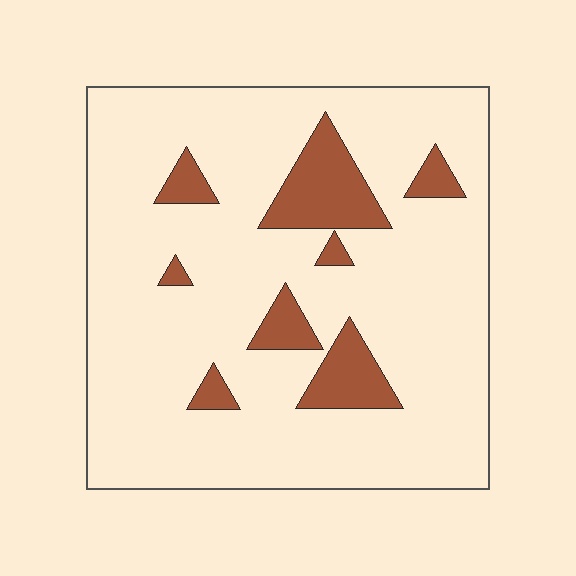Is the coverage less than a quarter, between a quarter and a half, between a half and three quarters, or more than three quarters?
Less than a quarter.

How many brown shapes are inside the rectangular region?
8.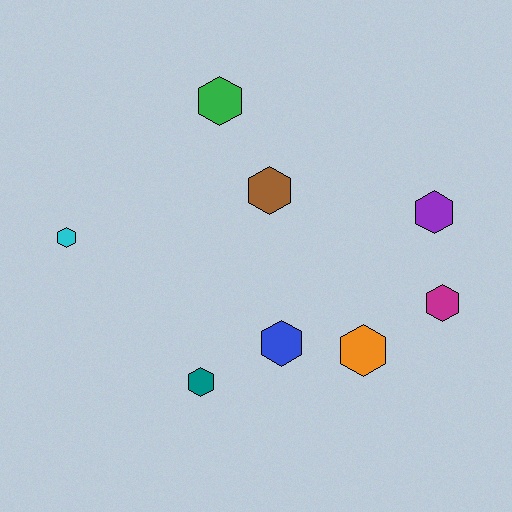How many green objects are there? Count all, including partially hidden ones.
There is 1 green object.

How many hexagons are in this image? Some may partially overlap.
There are 8 hexagons.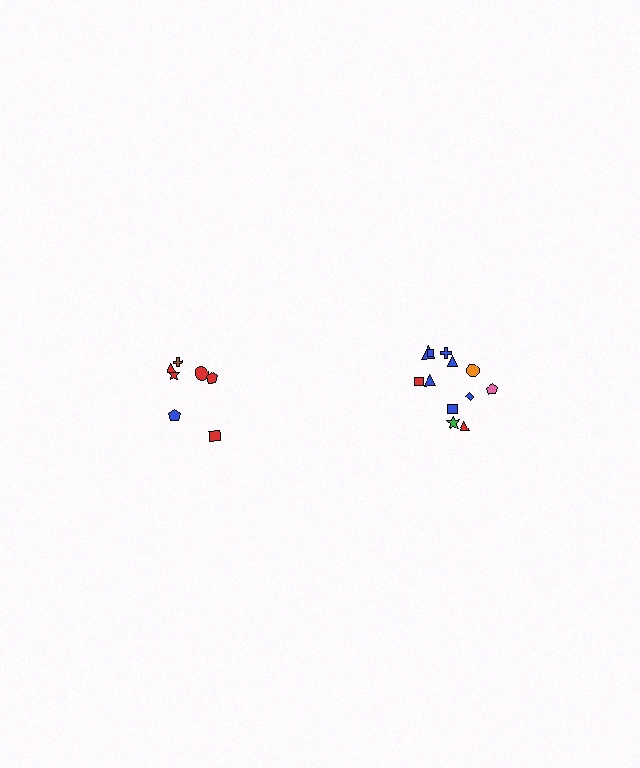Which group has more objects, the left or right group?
The right group.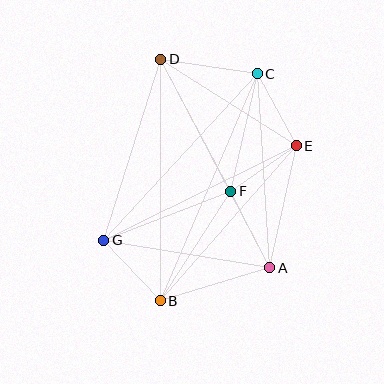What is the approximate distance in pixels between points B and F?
The distance between B and F is approximately 131 pixels.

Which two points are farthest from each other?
Points B and C are farthest from each other.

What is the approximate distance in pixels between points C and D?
The distance between C and D is approximately 98 pixels.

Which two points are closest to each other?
Points E and F are closest to each other.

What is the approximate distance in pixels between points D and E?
The distance between D and E is approximately 161 pixels.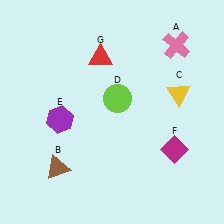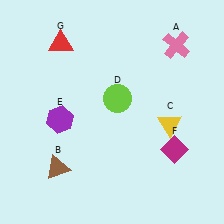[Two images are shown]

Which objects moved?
The objects that moved are: the yellow triangle (C), the red triangle (G).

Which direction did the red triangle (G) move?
The red triangle (G) moved left.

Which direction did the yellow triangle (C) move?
The yellow triangle (C) moved down.